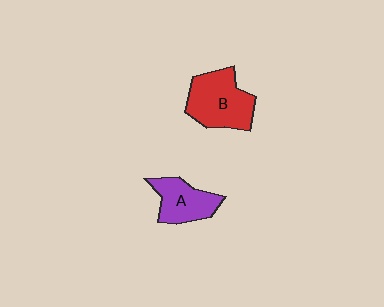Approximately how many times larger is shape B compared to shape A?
Approximately 1.4 times.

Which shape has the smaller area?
Shape A (purple).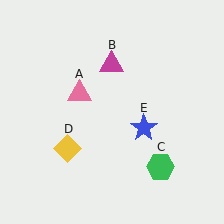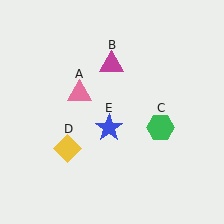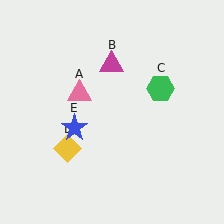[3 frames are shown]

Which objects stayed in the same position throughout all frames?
Pink triangle (object A) and magenta triangle (object B) and yellow diamond (object D) remained stationary.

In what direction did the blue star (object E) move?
The blue star (object E) moved left.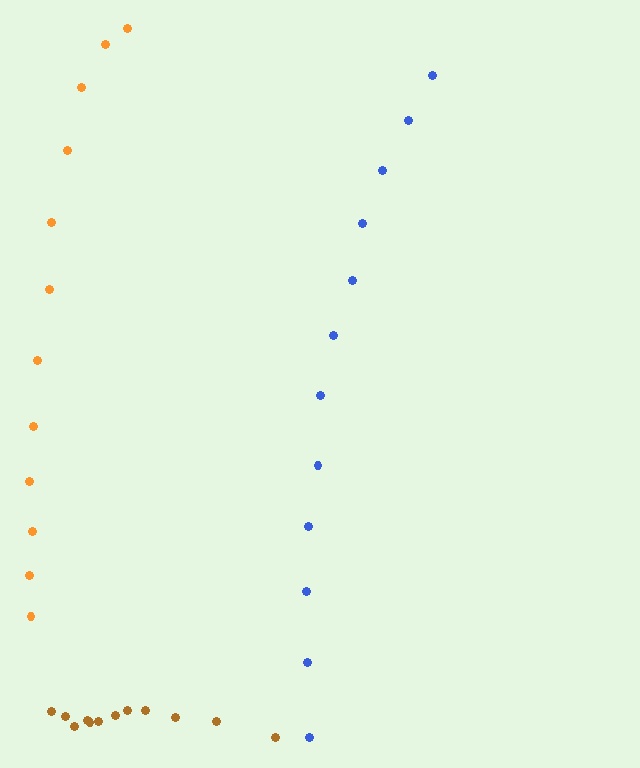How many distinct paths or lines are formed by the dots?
There are 3 distinct paths.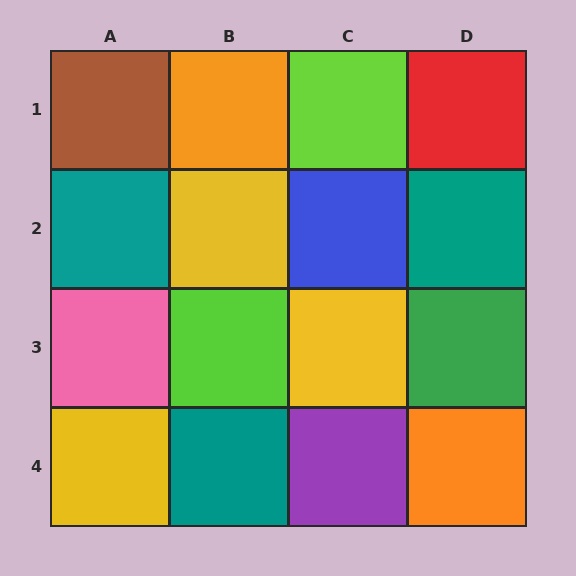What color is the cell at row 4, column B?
Teal.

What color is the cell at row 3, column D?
Green.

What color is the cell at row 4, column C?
Purple.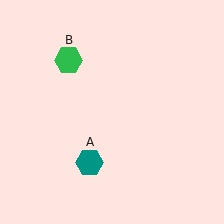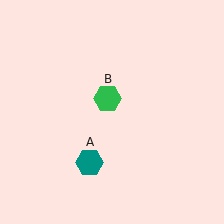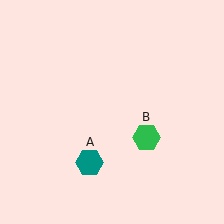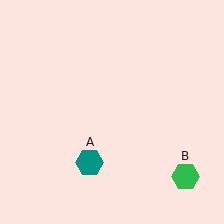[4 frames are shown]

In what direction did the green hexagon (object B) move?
The green hexagon (object B) moved down and to the right.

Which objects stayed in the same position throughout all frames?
Teal hexagon (object A) remained stationary.